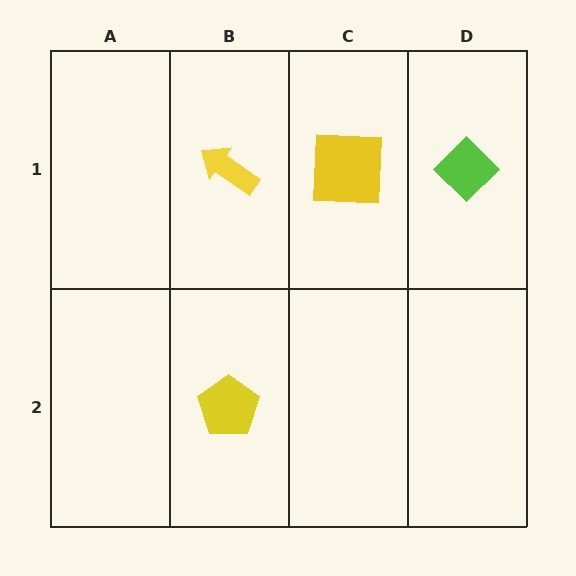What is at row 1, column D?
A lime diamond.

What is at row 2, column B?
A yellow pentagon.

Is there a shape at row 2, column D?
No, that cell is empty.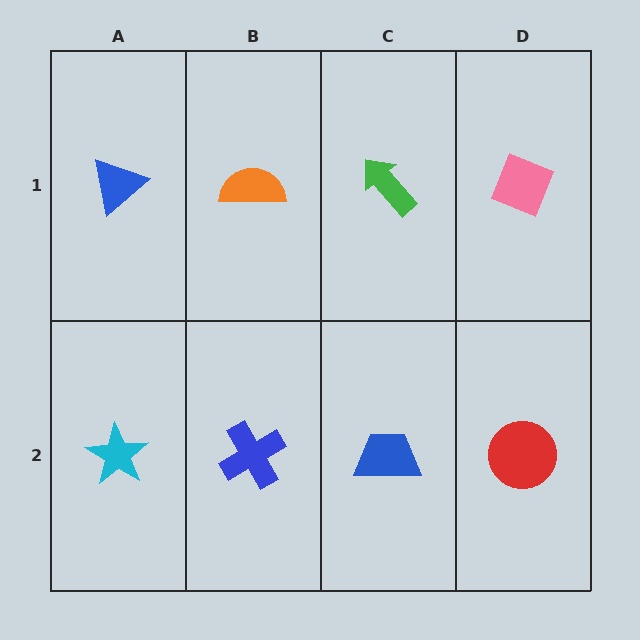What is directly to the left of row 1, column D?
A green arrow.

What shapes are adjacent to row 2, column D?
A pink diamond (row 1, column D), a blue trapezoid (row 2, column C).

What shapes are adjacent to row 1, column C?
A blue trapezoid (row 2, column C), an orange semicircle (row 1, column B), a pink diamond (row 1, column D).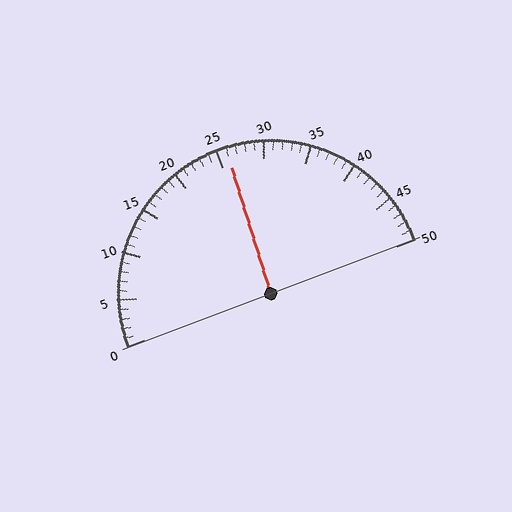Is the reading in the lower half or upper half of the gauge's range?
The reading is in the upper half of the range (0 to 50).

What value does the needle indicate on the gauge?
The needle indicates approximately 26.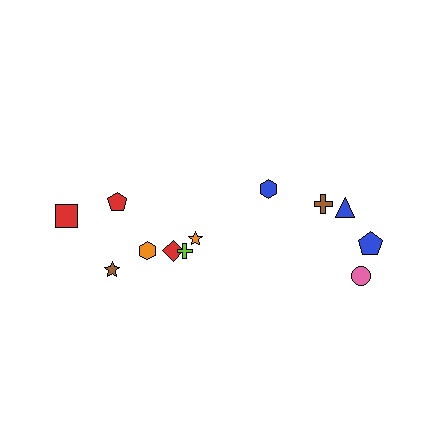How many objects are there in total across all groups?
There are 12 objects.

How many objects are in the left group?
There are 7 objects.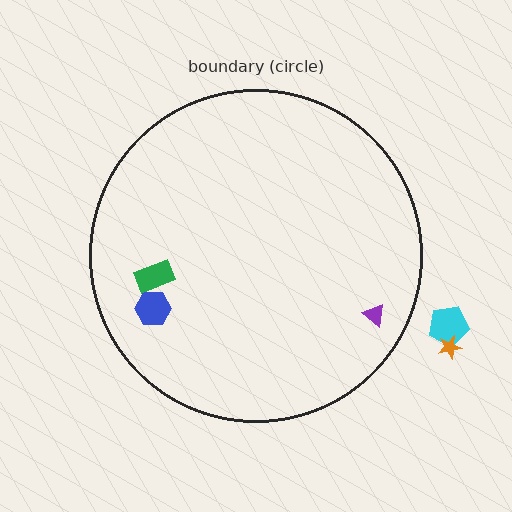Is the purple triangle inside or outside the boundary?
Inside.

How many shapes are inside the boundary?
3 inside, 2 outside.